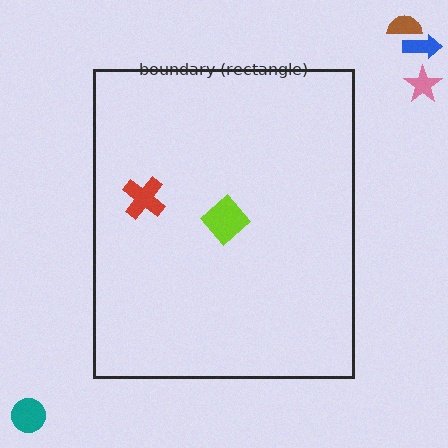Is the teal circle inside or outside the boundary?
Outside.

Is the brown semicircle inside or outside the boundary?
Outside.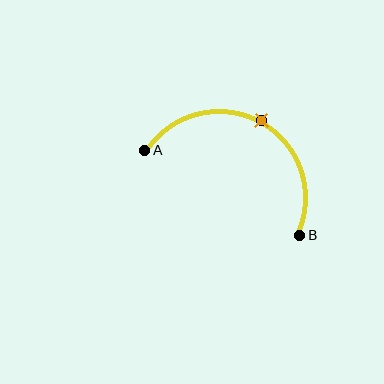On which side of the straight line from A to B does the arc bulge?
The arc bulges above the straight line connecting A and B.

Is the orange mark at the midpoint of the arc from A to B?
Yes. The orange mark lies on the arc at equal arc-length from both A and B — it is the arc midpoint.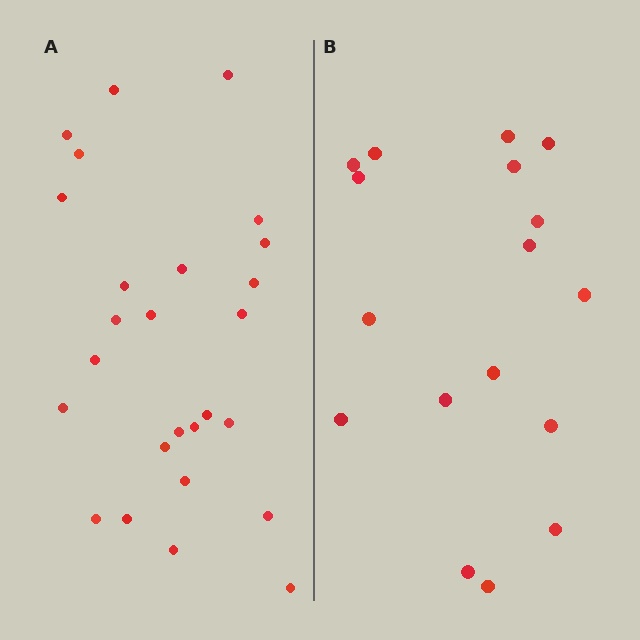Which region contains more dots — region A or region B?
Region A (the left region) has more dots.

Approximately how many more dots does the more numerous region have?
Region A has roughly 8 or so more dots than region B.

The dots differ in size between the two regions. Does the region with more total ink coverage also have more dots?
No. Region B has more total ink coverage because its dots are larger, but region A actually contains more individual dots. Total area can be misleading — the number of items is what matters here.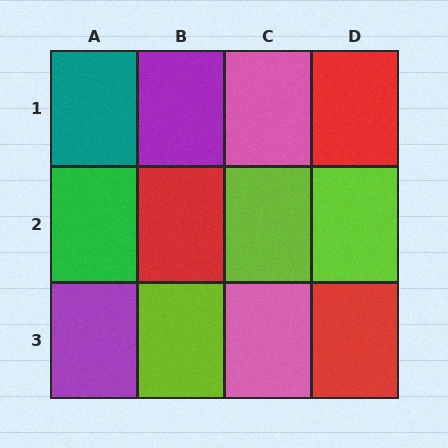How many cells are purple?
2 cells are purple.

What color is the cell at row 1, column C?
Pink.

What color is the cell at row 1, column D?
Red.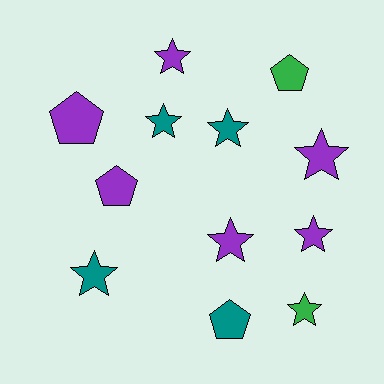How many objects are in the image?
There are 12 objects.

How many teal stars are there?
There are 3 teal stars.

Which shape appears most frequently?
Star, with 8 objects.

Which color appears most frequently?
Purple, with 6 objects.